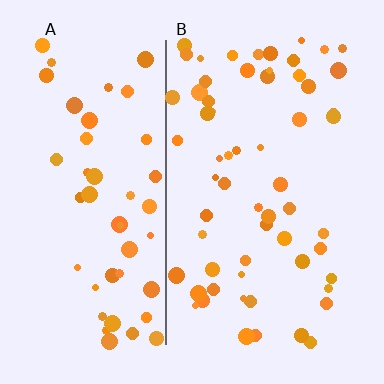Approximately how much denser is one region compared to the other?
Approximately 1.2× — region B over region A.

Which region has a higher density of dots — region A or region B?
B (the right).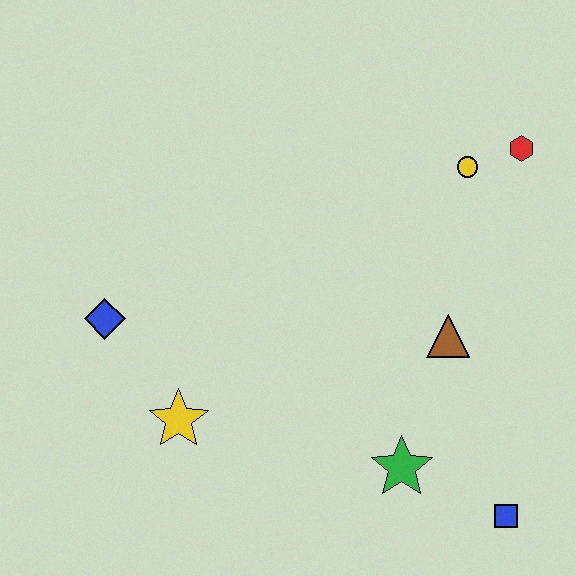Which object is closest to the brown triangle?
The green star is closest to the brown triangle.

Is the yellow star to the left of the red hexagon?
Yes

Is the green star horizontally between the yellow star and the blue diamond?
No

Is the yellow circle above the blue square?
Yes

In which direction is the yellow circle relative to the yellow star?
The yellow circle is to the right of the yellow star.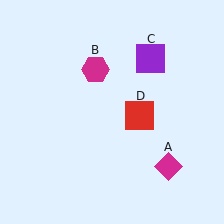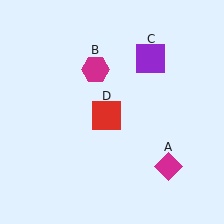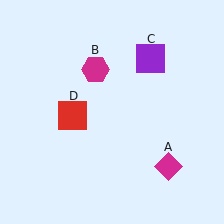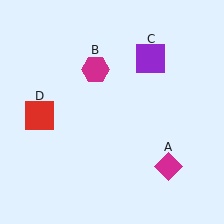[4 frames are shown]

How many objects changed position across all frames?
1 object changed position: red square (object D).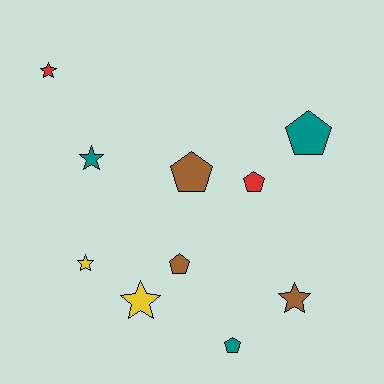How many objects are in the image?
There are 10 objects.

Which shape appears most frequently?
Pentagon, with 5 objects.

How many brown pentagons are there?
There are 2 brown pentagons.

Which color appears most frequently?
Teal, with 3 objects.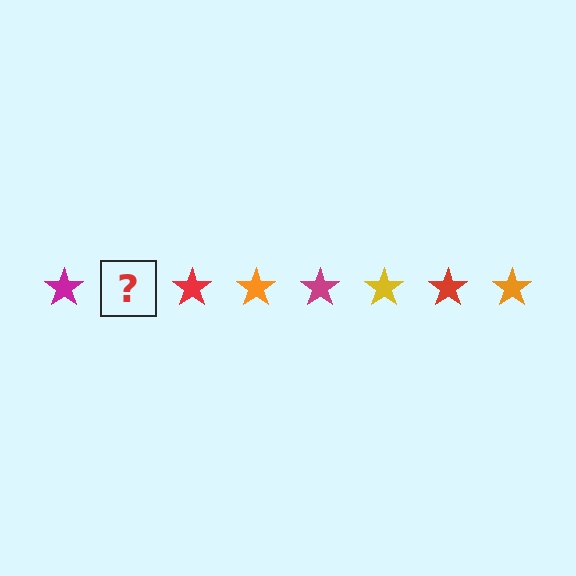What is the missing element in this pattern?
The missing element is a yellow star.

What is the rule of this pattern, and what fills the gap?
The rule is that the pattern cycles through magenta, yellow, red, orange stars. The gap should be filled with a yellow star.